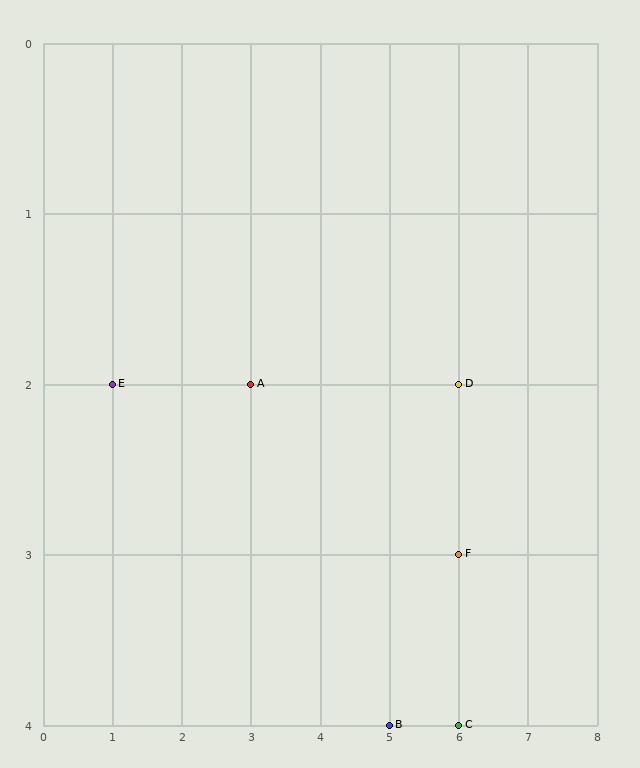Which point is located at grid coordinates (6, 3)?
Point F is at (6, 3).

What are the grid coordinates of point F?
Point F is at grid coordinates (6, 3).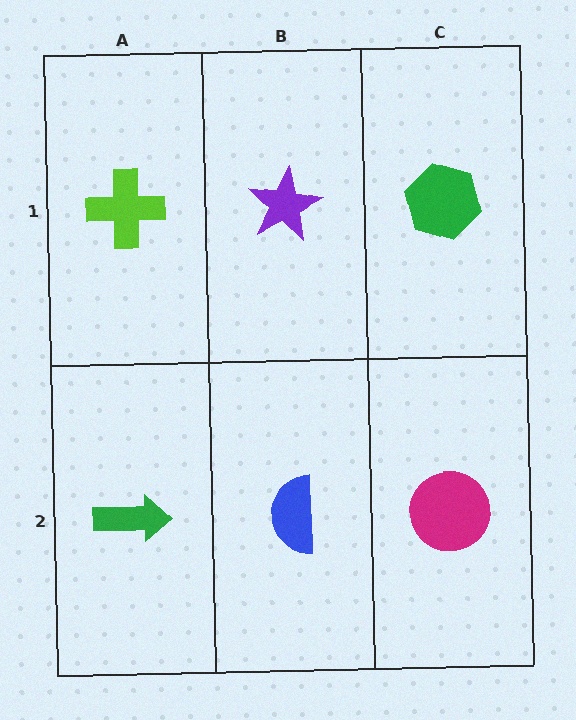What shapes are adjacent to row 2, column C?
A green hexagon (row 1, column C), a blue semicircle (row 2, column B).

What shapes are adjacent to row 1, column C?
A magenta circle (row 2, column C), a purple star (row 1, column B).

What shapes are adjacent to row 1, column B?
A blue semicircle (row 2, column B), a lime cross (row 1, column A), a green hexagon (row 1, column C).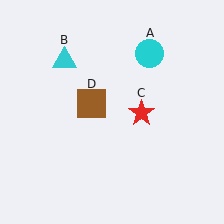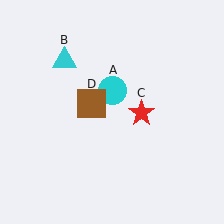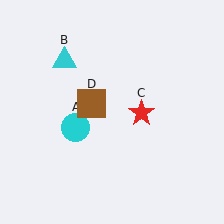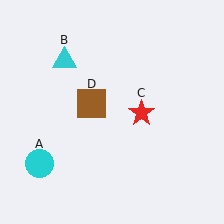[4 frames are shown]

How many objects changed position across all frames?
1 object changed position: cyan circle (object A).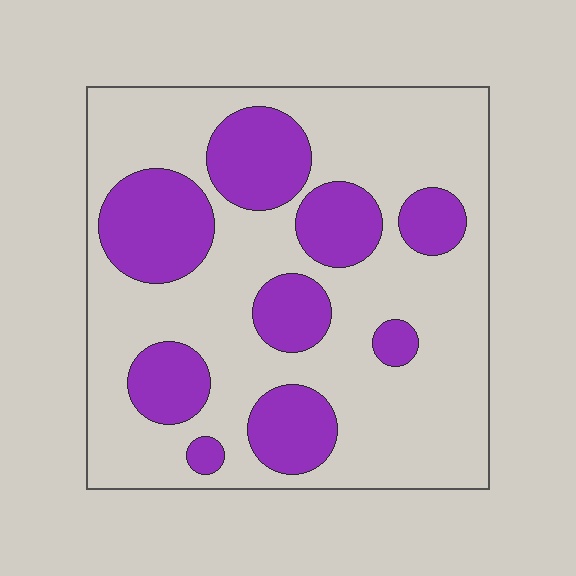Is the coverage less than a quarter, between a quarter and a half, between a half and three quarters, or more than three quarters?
Between a quarter and a half.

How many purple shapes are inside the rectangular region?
9.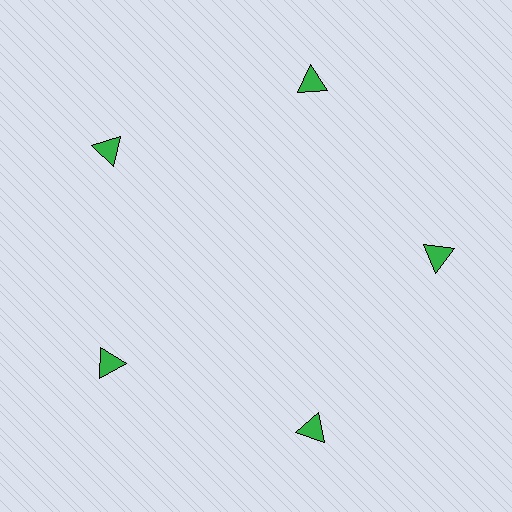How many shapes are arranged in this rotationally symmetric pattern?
There are 5 shapes, arranged in 5 groups of 1.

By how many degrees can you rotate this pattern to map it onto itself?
The pattern maps onto itself every 72 degrees of rotation.